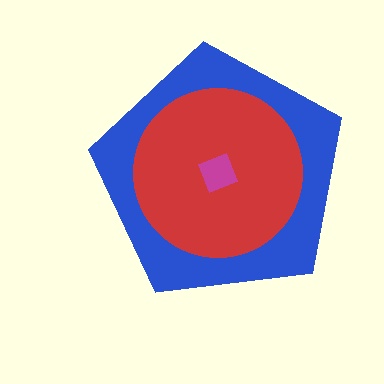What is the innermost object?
The magenta diamond.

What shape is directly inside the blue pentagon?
The red circle.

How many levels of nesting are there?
3.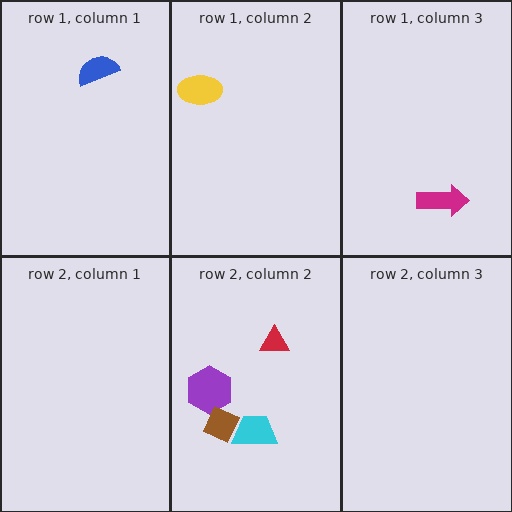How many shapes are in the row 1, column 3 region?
1.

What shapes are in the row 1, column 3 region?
The magenta arrow.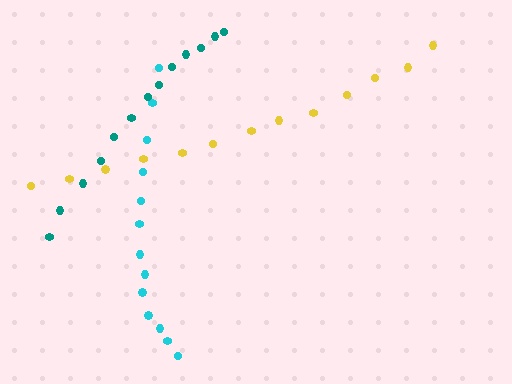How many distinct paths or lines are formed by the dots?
There are 3 distinct paths.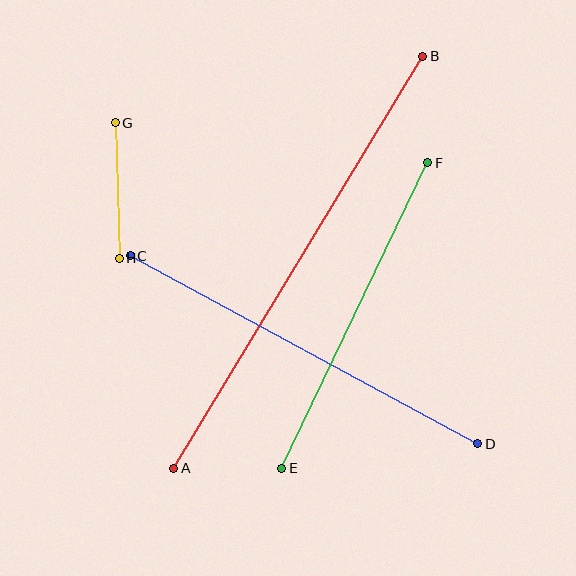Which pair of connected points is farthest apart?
Points A and B are farthest apart.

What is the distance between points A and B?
The distance is approximately 481 pixels.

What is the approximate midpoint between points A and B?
The midpoint is at approximately (298, 262) pixels.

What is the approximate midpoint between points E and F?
The midpoint is at approximately (355, 316) pixels.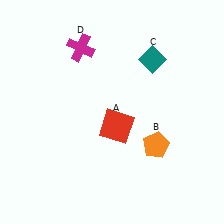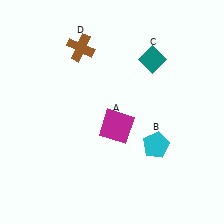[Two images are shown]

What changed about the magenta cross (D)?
In Image 1, D is magenta. In Image 2, it changed to brown.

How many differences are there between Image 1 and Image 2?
There are 3 differences between the two images.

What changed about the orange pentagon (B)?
In Image 1, B is orange. In Image 2, it changed to cyan.